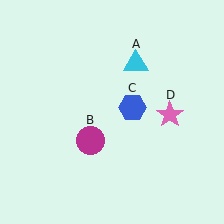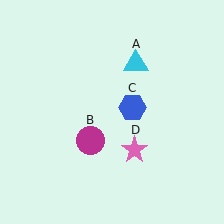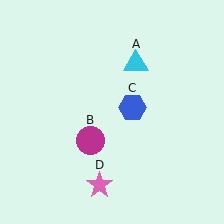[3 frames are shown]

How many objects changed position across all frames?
1 object changed position: pink star (object D).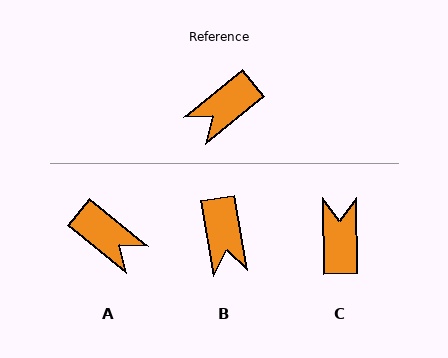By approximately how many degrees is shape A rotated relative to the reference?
Approximately 102 degrees counter-clockwise.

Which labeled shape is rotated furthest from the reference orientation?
C, about 128 degrees away.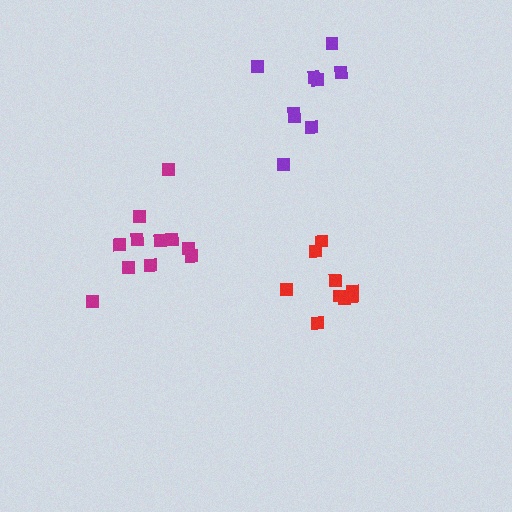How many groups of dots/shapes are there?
There are 3 groups.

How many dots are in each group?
Group 1: 9 dots, Group 2: 11 dots, Group 3: 9 dots (29 total).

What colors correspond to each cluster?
The clusters are colored: red, magenta, purple.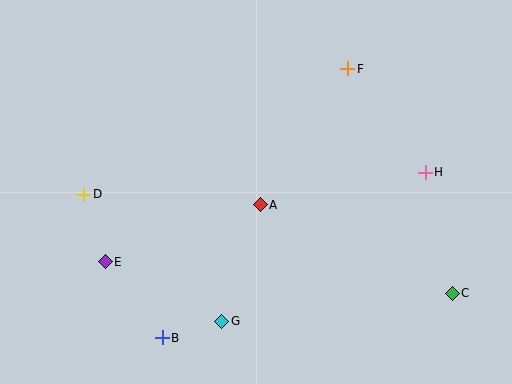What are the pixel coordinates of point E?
Point E is at (105, 262).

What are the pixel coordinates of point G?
Point G is at (222, 322).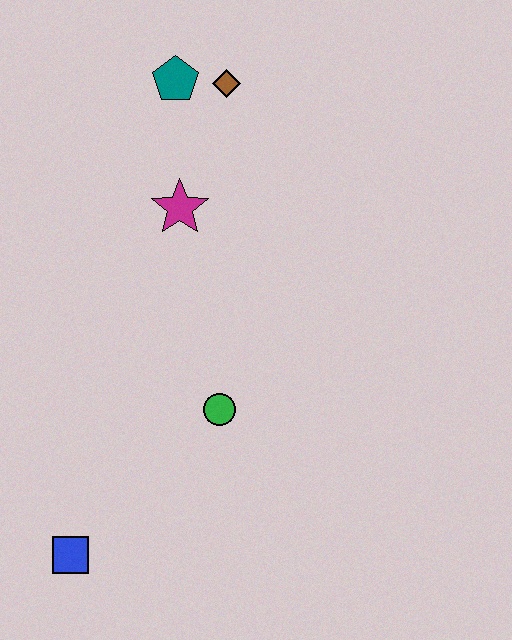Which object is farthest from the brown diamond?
The blue square is farthest from the brown diamond.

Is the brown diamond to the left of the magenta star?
No